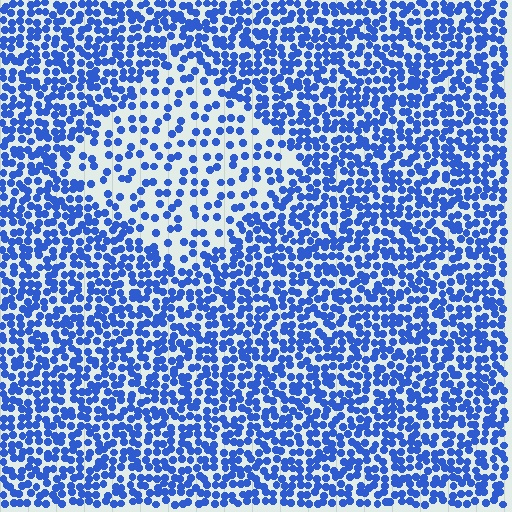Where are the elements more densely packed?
The elements are more densely packed outside the diamond boundary.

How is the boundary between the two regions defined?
The boundary is defined by a change in element density (approximately 2.2x ratio). All elements are the same color, size, and shape.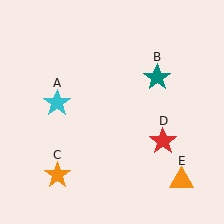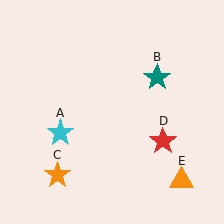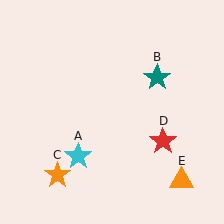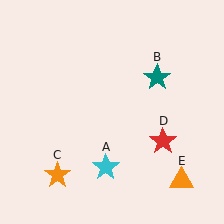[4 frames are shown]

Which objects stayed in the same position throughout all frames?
Teal star (object B) and orange star (object C) and red star (object D) and orange triangle (object E) remained stationary.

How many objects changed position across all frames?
1 object changed position: cyan star (object A).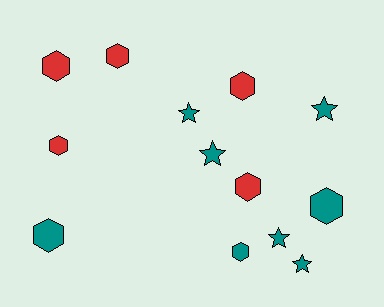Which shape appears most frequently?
Hexagon, with 8 objects.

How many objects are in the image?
There are 13 objects.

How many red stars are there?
There are no red stars.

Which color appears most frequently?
Teal, with 8 objects.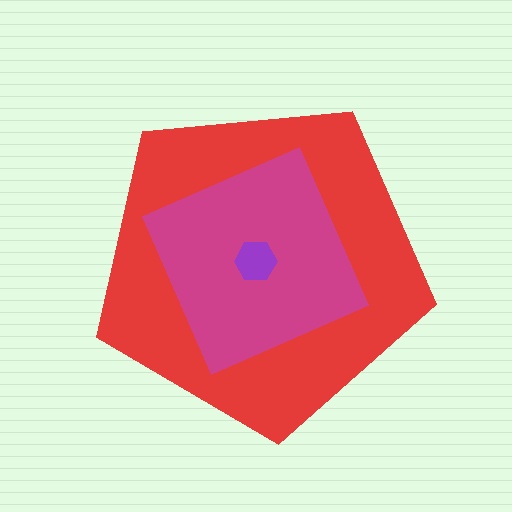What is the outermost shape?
The red pentagon.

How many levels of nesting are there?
3.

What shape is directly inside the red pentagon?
The magenta square.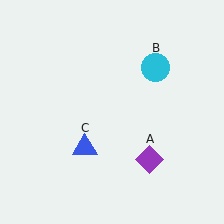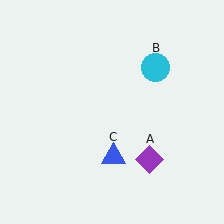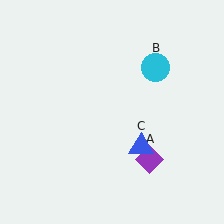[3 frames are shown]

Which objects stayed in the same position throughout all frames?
Purple diamond (object A) and cyan circle (object B) remained stationary.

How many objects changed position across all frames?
1 object changed position: blue triangle (object C).